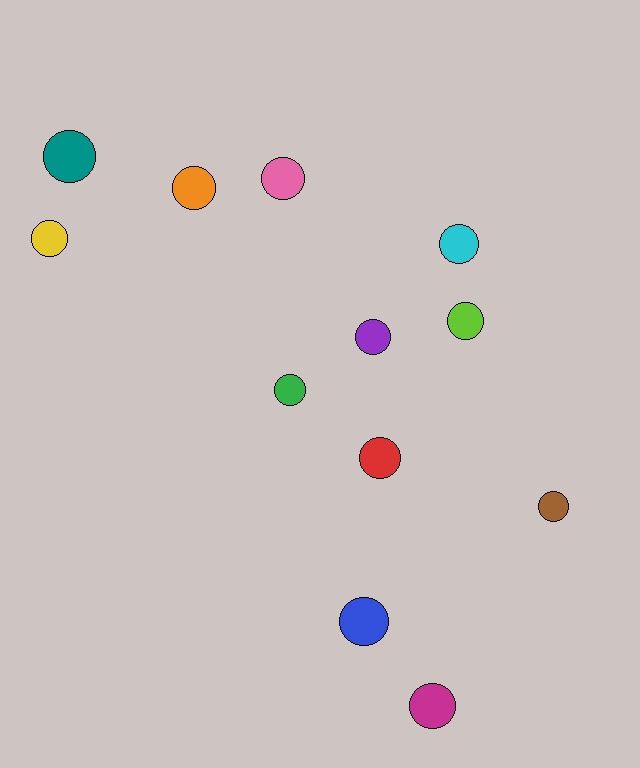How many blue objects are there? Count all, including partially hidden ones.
There is 1 blue object.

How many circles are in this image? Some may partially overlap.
There are 12 circles.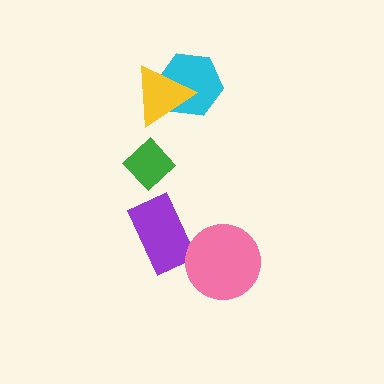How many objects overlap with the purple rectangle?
0 objects overlap with the purple rectangle.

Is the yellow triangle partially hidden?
No, no other shape covers it.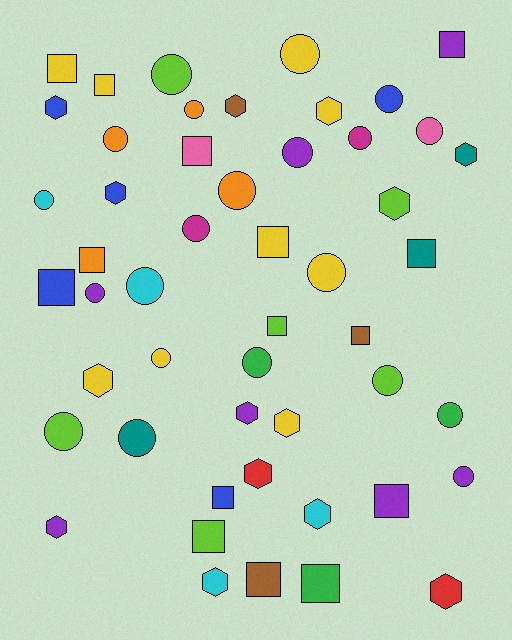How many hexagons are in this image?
There are 14 hexagons.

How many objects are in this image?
There are 50 objects.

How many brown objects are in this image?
There are 3 brown objects.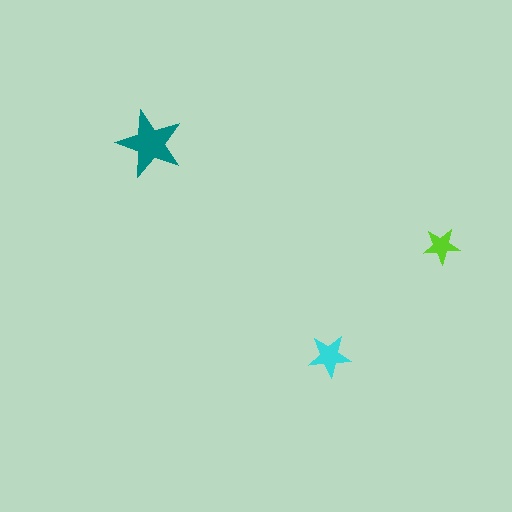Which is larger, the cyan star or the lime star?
The cyan one.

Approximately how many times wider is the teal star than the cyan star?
About 1.5 times wider.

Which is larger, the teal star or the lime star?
The teal one.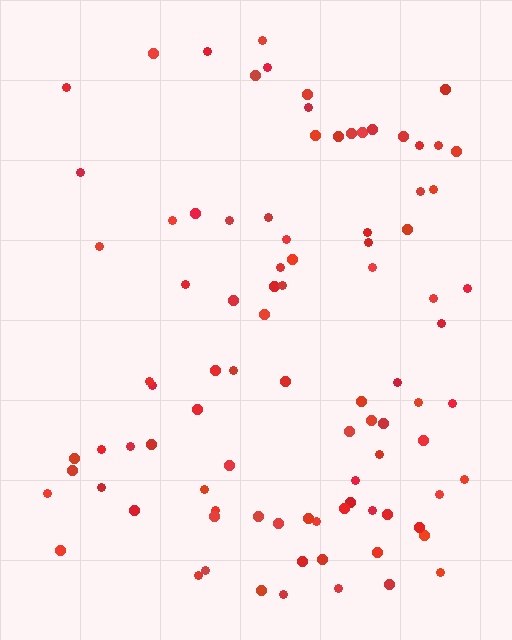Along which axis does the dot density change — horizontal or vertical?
Horizontal.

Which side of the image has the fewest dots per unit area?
The left.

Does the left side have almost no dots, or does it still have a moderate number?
Still a moderate number, just noticeably fewer than the right.